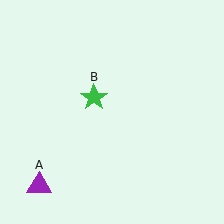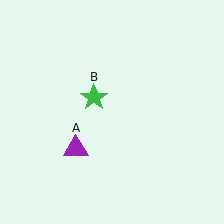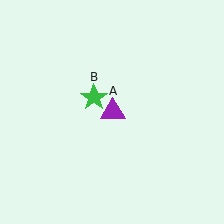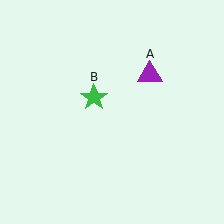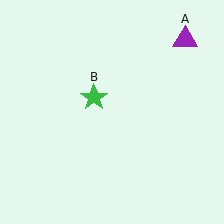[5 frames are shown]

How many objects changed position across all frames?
1 object changed position: purple triangle (object A).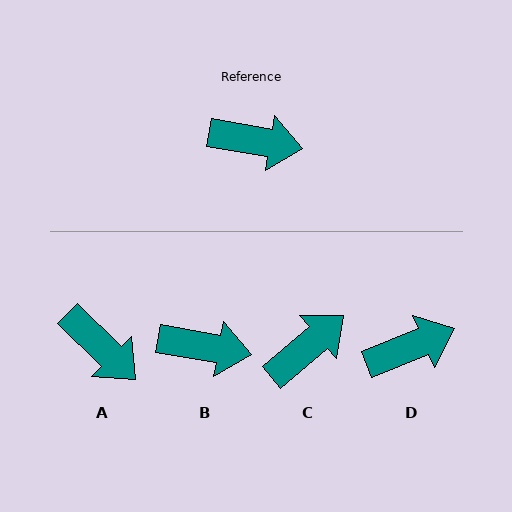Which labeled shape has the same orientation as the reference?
B.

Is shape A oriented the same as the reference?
No, it is off by about 34 degrees.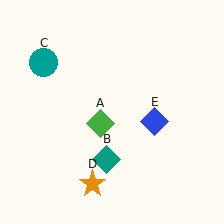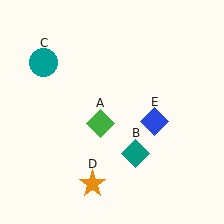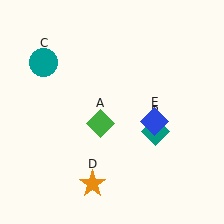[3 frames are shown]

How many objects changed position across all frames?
1 object changed position: teal diamond (object B).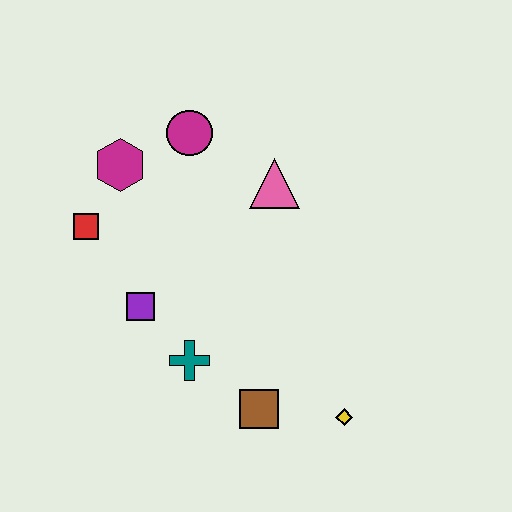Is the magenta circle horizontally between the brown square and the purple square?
Yes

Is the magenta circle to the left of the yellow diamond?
Yes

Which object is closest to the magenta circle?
The magenta hexagon is closest to the magenta circle.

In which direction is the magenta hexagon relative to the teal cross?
The magenta hexagon is above the teal cross.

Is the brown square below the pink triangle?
Yes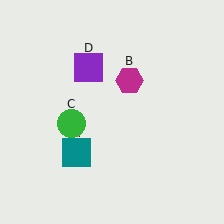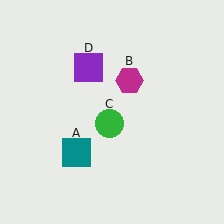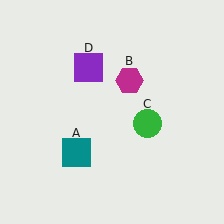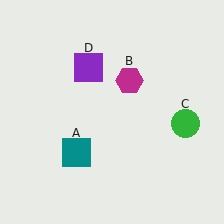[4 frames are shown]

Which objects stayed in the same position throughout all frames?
Teal square (object A) and magenta hexagon (object B) and purple square (object D) remained stationary.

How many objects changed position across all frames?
1 object changed position: green circle (object C).